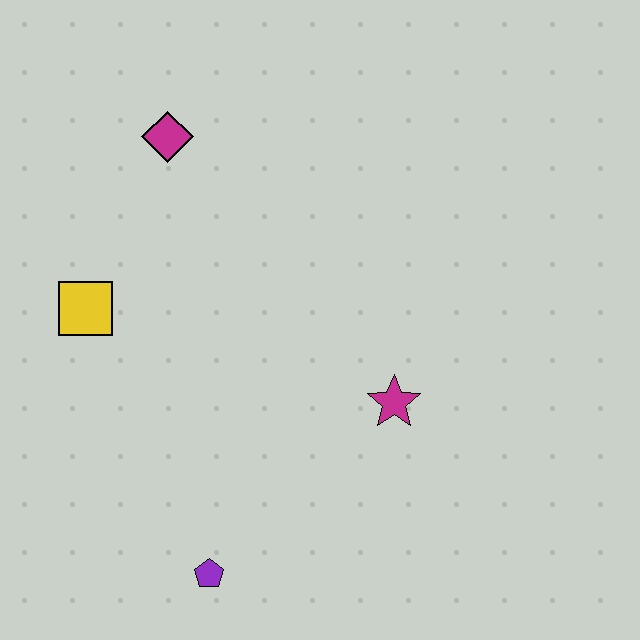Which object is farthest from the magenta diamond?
The purple pentagon is farthest from the magenta diamond.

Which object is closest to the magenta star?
The purple pentagon is closest to the magenta star.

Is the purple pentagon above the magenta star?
No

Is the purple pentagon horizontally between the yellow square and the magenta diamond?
No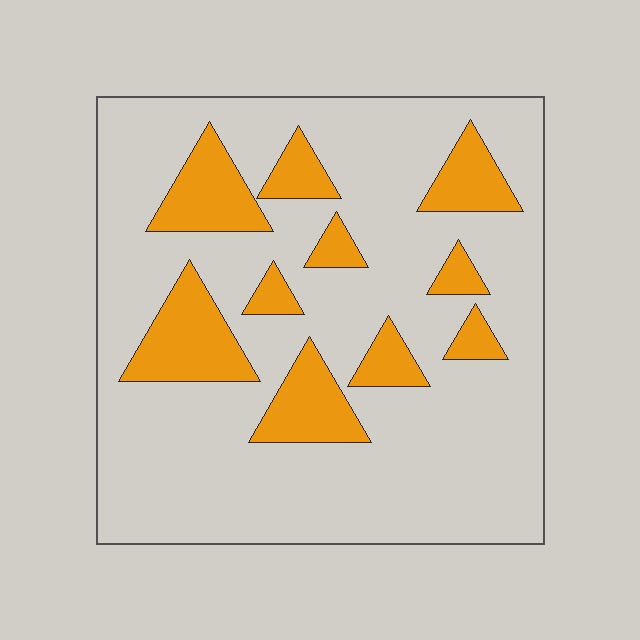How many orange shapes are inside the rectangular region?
10.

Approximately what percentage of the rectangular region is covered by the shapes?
Approximately 20%.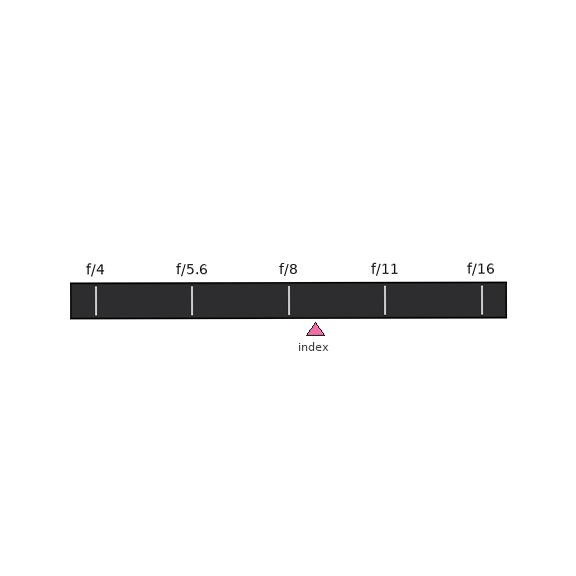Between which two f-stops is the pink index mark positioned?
The index mark is between f/8 and f/11.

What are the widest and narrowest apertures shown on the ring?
The widest aperture shown is f/4 and the narrowest is f/16.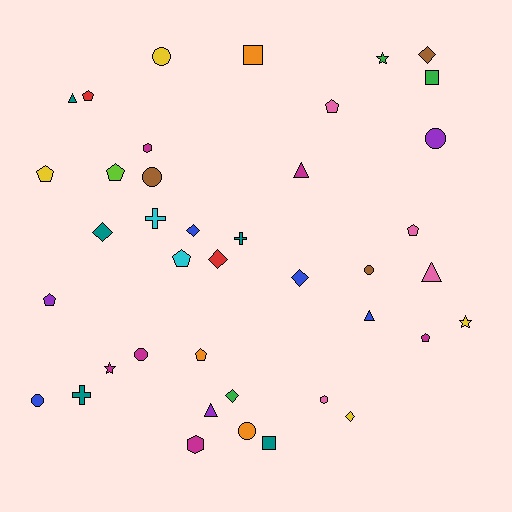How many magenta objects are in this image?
There are 6 magenta objects.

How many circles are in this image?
There are 7 circles.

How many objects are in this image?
There are 40 objects.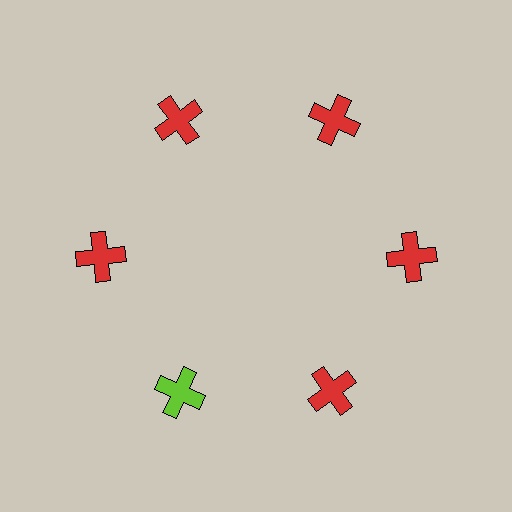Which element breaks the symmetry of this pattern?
The lime cross at roughly the 7 o'clock position breaks the symmetry. All other shapes are red crosses.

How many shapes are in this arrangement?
There are 6 shapes arranged in a ring pattern.